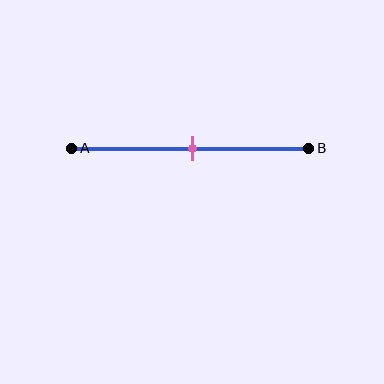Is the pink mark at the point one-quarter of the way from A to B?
No, the mark is at about 50% from A, not at the 25% one-quarter point.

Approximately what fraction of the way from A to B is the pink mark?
The pink mark is approximately 50% of the way from A to B.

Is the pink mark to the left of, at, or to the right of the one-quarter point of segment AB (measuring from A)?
The pink mark is to the right of the one-quarter point of segment AB.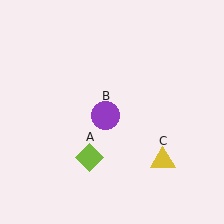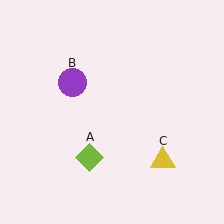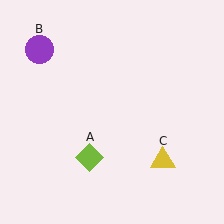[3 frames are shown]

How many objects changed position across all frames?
1 object changed position: purple circle (object B).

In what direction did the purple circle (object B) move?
The purple circle (object B) moved up and to the left.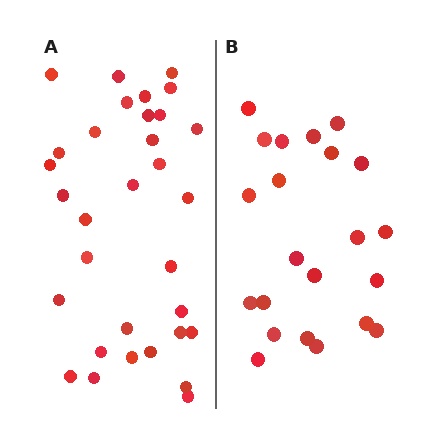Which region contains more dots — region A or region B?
Region A (the left region) has more dots.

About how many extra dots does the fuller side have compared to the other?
Region A has roughly 10 or so more dots than region B.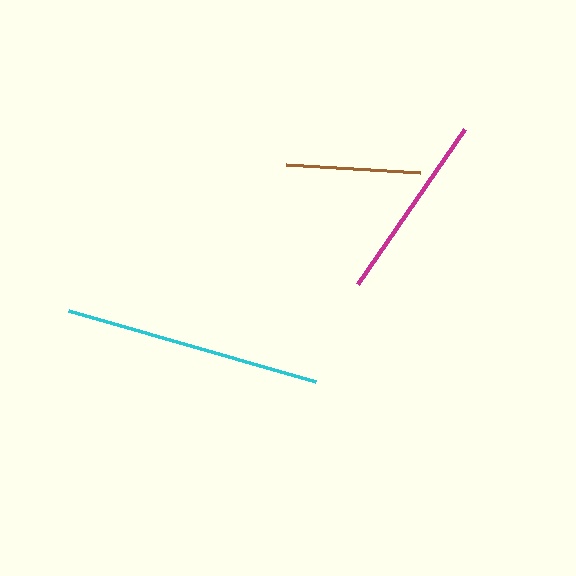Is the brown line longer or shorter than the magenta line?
The magenta line is longer than the brown line.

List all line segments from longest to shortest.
From longest to shortest: cyan, magenta, brown.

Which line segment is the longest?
The cyan line is the longest at approximately 257 pixels.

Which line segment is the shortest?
The brown line is the shortest at approximately 135 pixels.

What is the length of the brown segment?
The brown segment is approximately 135 pixels long.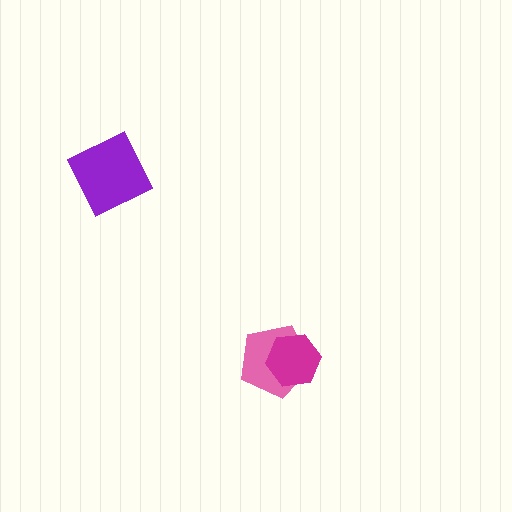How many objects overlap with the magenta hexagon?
1 object overlaps with the magenta hexagon.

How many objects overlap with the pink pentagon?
1 object overlaps with the pink pentagon.